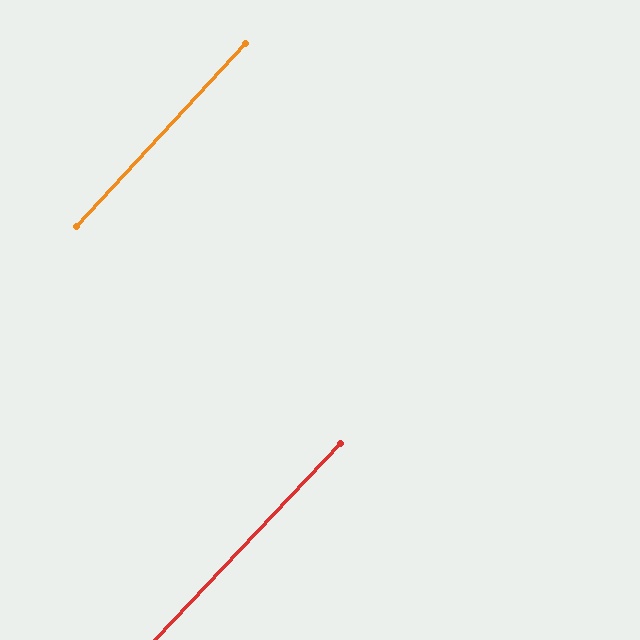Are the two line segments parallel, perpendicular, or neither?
Parallel — their directions differ by only 0.4°.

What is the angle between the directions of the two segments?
Approximately 0 degrees.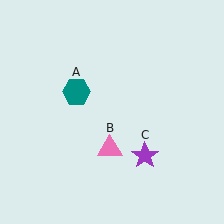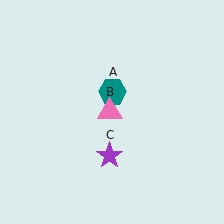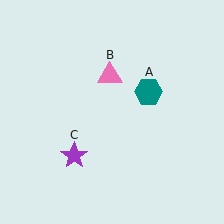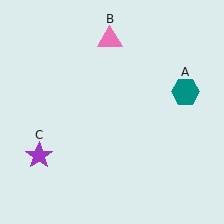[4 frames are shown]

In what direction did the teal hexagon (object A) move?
The teal hexagon (object A) moved right.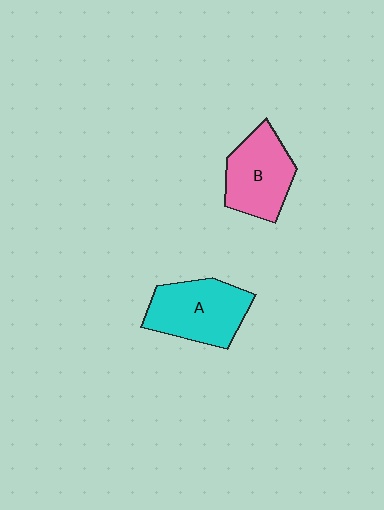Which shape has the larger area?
Shape A (cyan).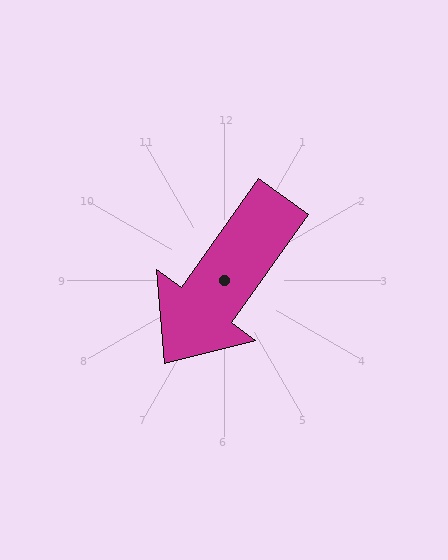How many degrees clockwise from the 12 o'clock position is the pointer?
Approximately 216 degrees.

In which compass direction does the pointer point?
Southwest.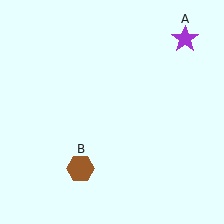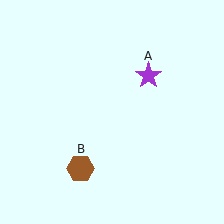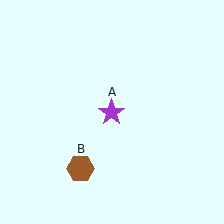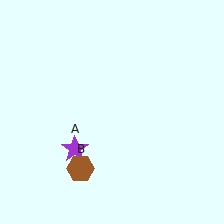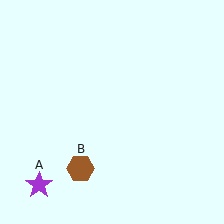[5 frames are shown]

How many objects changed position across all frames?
1 object changed position: purple star (object A).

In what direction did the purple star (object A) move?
The purple star (object A) moved down and to the left.